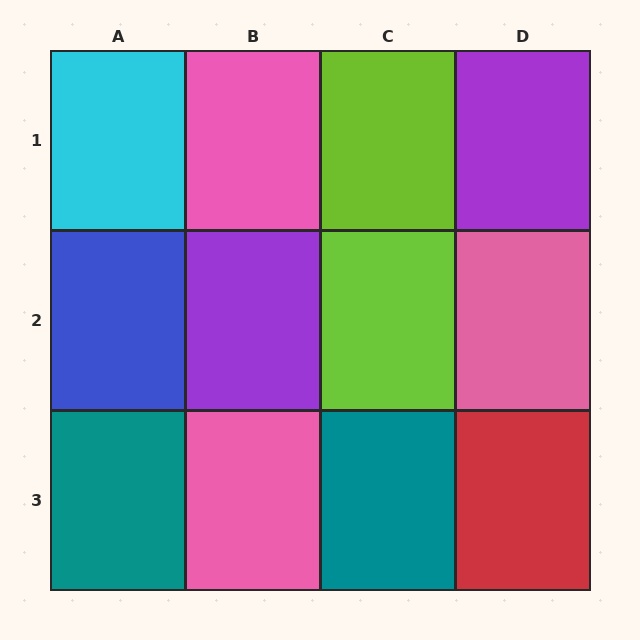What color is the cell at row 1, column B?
Pink.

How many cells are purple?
2 cells are purple.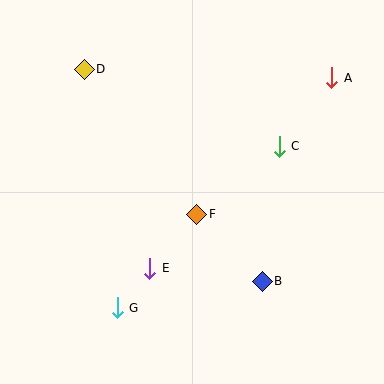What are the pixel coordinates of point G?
Point G is at (117, 308).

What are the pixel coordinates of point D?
Point D is at (84, 69).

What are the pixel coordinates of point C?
Point C is at (279, 146).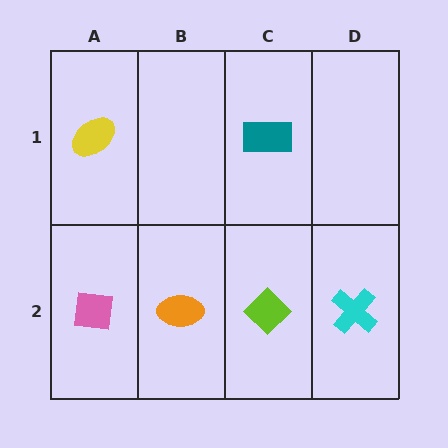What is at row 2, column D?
A cyan cross.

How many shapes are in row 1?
2 shapes.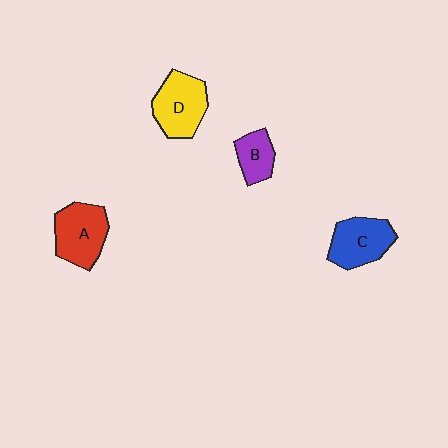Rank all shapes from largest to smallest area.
From largest to smallest: A (red), D (yellow), C (blue), B (purple).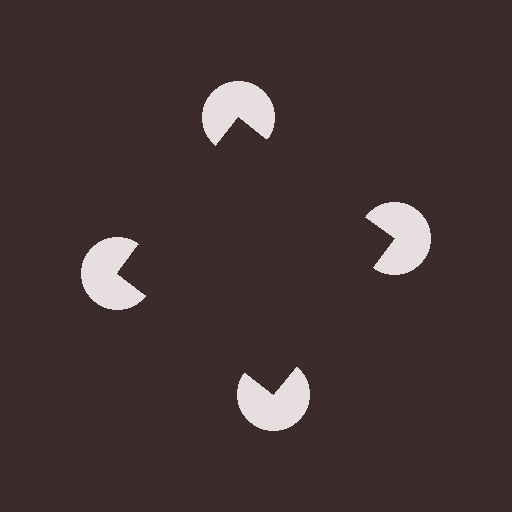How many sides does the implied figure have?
4 sides.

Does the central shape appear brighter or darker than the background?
It typically appears slightly darker than the background, even though no actual brightness change is drawn.